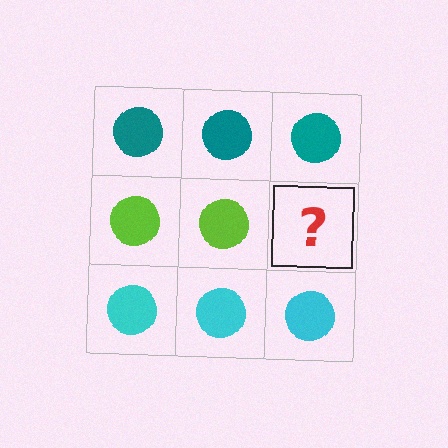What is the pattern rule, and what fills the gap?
The rule is that each row has a consistent color. The gap should be filled with a lime circle.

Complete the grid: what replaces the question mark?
The question mark should be replaced with a lime circle.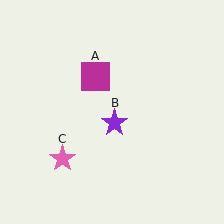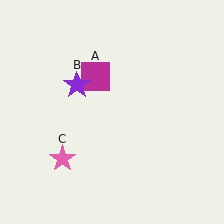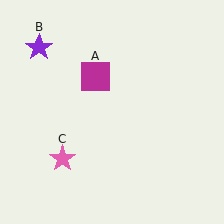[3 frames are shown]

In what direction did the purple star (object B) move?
The purple star (object B) moved up and to the left.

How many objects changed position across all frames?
1 object changed position: purple star (object B).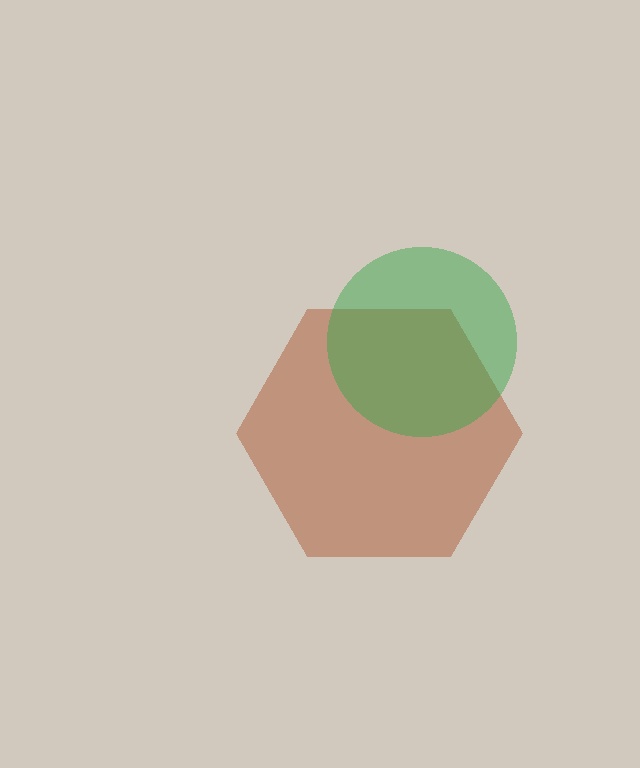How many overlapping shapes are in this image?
There are 2 overlapping shapes in the image.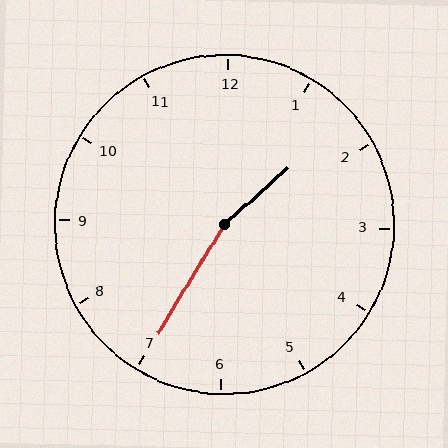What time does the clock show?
1:35.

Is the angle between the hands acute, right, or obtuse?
It is obtuse.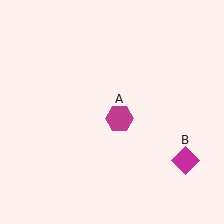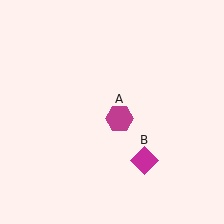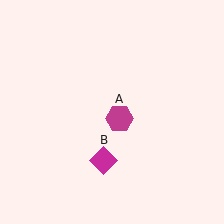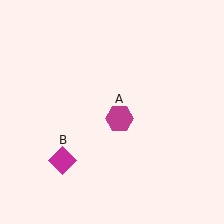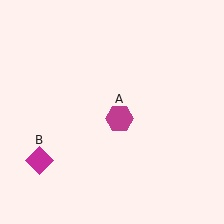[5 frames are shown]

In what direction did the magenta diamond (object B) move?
The magenta diamond (object B) moved left.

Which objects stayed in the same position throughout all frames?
Magenta hexagon (object A) remained stationary.